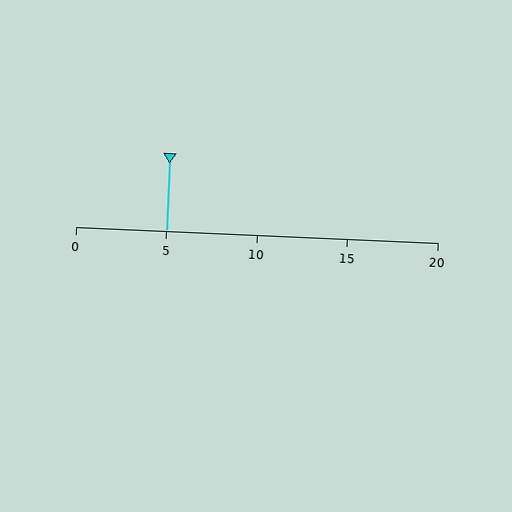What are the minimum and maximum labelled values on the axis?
The axis runs from 0 to 20.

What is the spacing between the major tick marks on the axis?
The major ticks are spaced 5 apart.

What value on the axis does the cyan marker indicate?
The marker indicates approximately 5.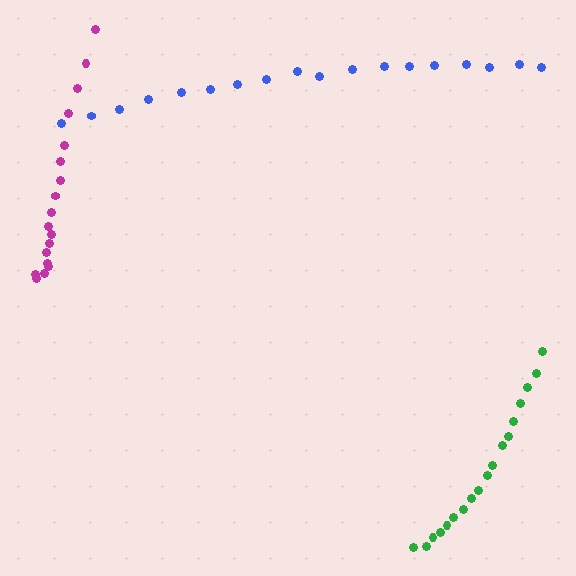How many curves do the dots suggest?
There are 3 distinct paths.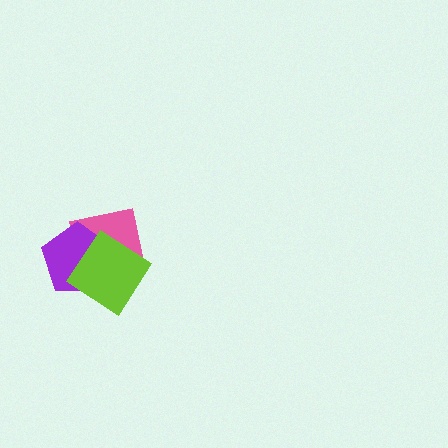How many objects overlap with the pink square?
2 objects overlap with the pink square.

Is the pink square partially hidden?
Yes, it is partially covered by another shape.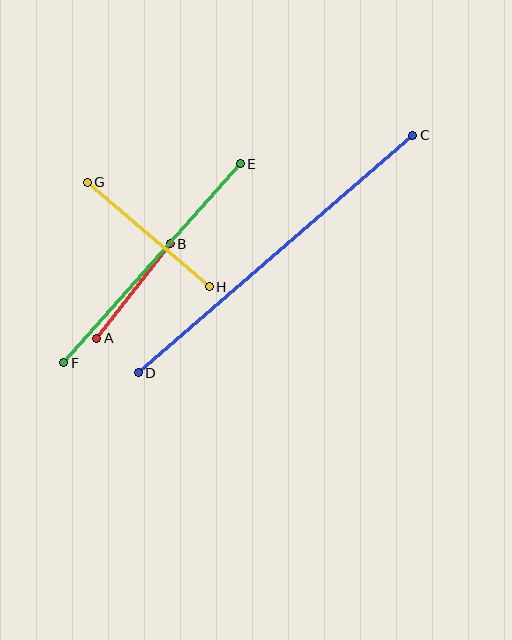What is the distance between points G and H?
The distance is approximately 161 pixels.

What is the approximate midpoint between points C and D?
The midpoint is at approximately (275, 254) pixels.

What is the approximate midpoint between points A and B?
The midpoint is at approximately (134, 291) pixels.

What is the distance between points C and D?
The distance is approximately 363 pixels.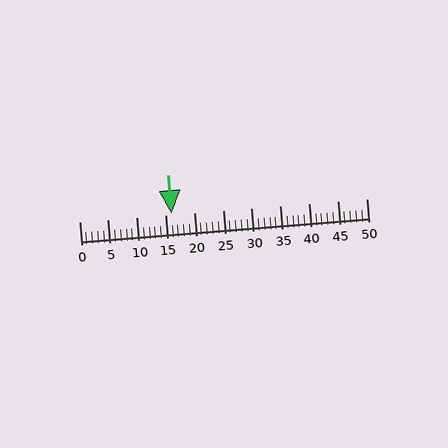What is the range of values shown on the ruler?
The ruler shows values from 0 to 50.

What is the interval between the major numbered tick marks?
The major tick marks are spaced 5 units apart.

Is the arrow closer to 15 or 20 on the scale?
The arrow is closer to 15.